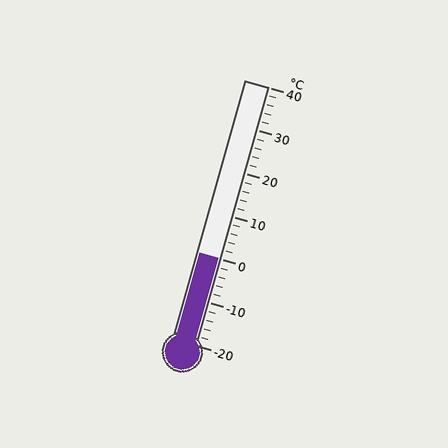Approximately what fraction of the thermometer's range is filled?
The thermometer is filled to approximately 35% of its range.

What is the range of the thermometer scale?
The thermometer scale ranges from -20°C to 40°C.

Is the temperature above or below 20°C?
The temperature is below 20°C.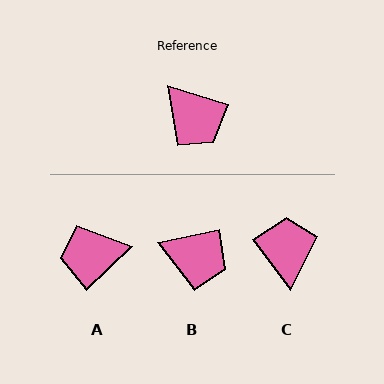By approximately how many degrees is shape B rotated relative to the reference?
Approximately 29 degrees counter-clockwise.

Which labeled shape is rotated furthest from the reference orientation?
C, about 144 degrees away.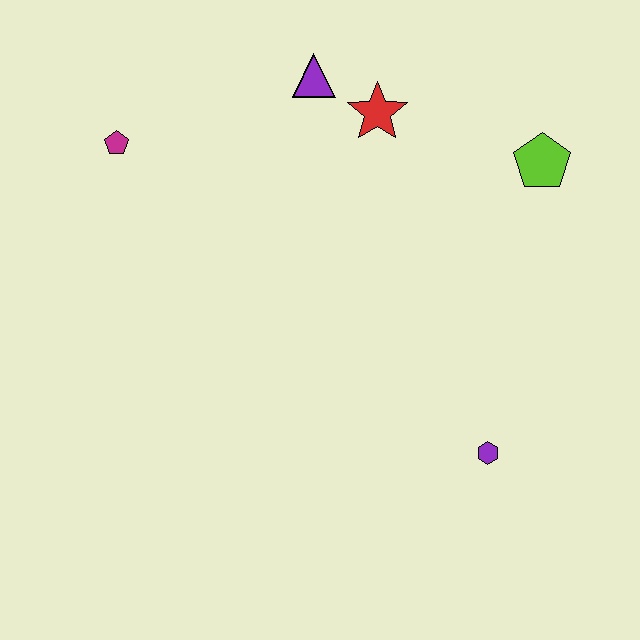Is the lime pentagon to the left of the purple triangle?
No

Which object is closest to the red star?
The purple triangle is closest to the red star.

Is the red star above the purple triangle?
No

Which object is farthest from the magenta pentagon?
The purple hexagon is farthest from the magenta pentagon.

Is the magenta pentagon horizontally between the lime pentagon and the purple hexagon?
No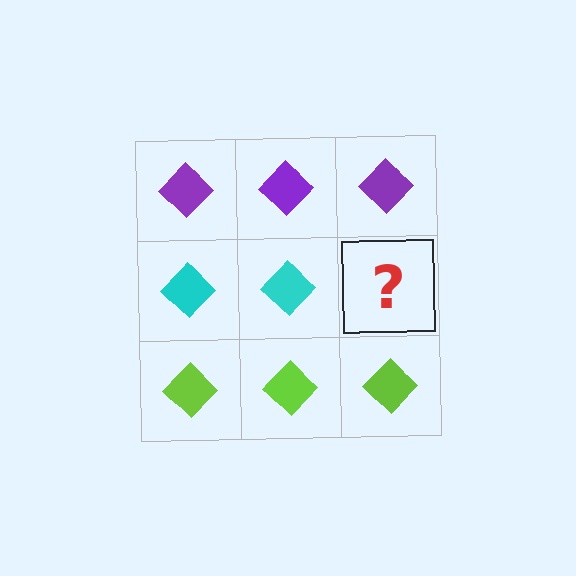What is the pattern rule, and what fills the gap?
The rule is that each row has a consistent color. The gap should be filled with a cyan diamond.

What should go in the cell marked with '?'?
The missing cell should contain a cyan diamond.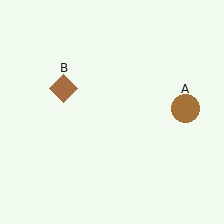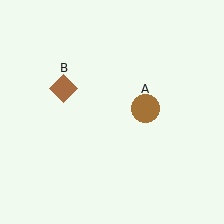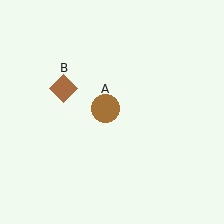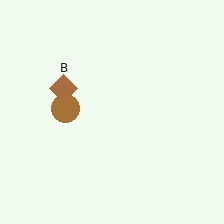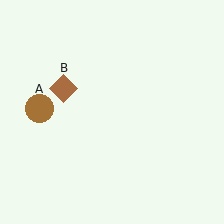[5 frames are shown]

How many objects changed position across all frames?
1 object changed position: brown circle (object A).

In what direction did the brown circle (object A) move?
The brown circle (object A) moved left.